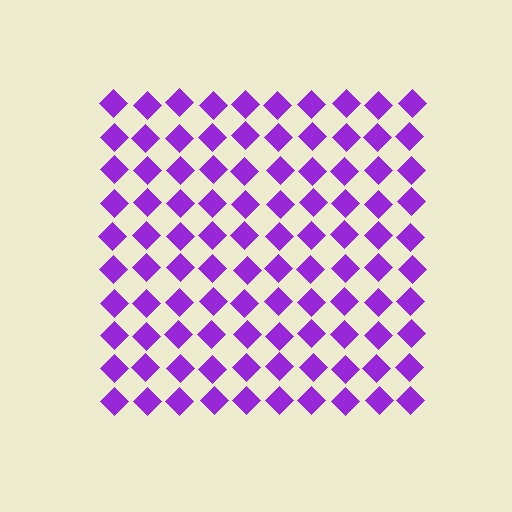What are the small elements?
The small elements are diamonds.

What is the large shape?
The large shape is a square.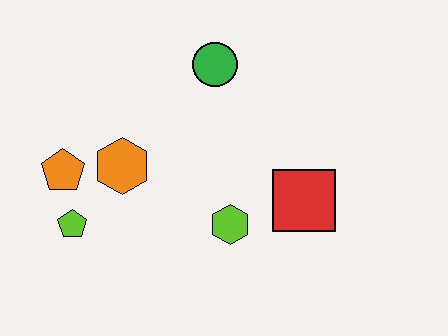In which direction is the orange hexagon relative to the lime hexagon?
The orange hexagon is to the left of the lime hexagon.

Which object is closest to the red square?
The lime hexagon is closest to the red square.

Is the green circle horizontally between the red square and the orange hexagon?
Yes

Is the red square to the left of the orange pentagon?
No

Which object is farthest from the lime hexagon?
The orange pentagon is farthest from the lime hexagon.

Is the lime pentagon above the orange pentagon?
No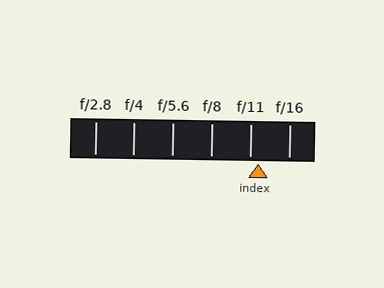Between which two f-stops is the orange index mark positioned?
The index mark is between f/11 and f/16.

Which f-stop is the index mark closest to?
The index mark is closest to f/11.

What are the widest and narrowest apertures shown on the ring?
The widest aperture shown is f/2.8 and the narrowest is f/16.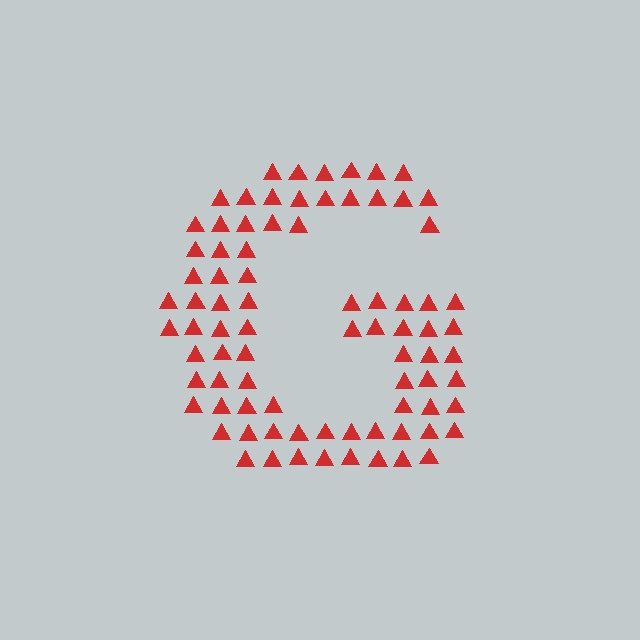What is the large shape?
The large shape is the letter G.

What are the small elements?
The small elements are triangles.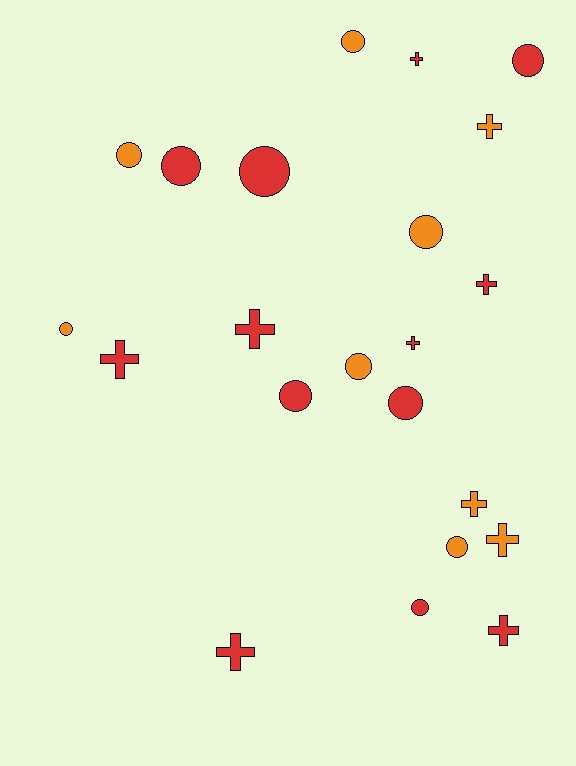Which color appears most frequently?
Red, with 13 objects.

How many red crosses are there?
There are 7 red crosses.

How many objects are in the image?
There are 22 objects.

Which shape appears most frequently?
Circle, with 12 objects.